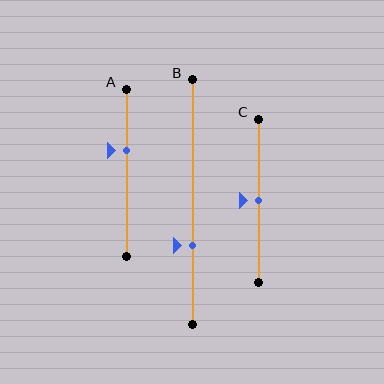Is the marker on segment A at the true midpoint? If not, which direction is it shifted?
No, the marker on segment A is shifted upward by about 13% of the segment length.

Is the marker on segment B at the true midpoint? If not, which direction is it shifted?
No, the marker on segment B is shifted downward by about 18% of the segment length.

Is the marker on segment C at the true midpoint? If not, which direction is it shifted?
Yes, the marker on segment C is at the true midpoint.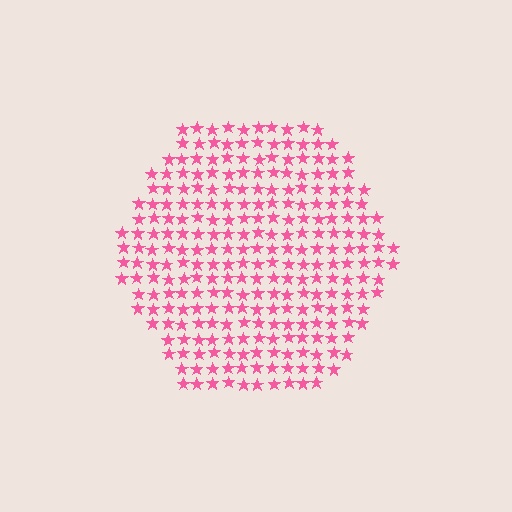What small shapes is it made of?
It is made of small stars.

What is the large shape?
The large shape is a hexagon.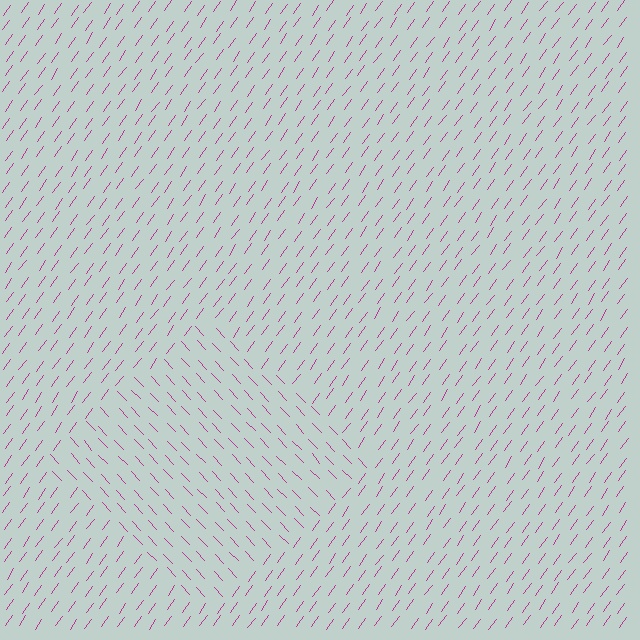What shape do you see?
I see a diamond.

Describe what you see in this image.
The image is filled with small magenta line segments. A diamond region in the image has lines oriented differently from the surrounding lines, creating a visible texture boundary.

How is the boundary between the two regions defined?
The boundary is defined purely by a change in line orientation (approximately 78 degrees difference). All lines are the same color and thickness.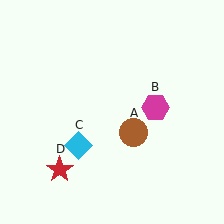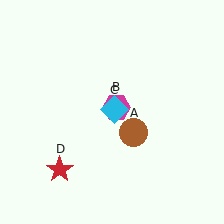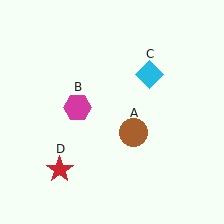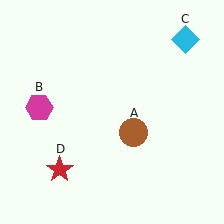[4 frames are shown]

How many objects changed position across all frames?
2 objects changed position: magenta hexagon (object B), cyan diamond (object C).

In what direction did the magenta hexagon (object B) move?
The magenta hexagon (object B) moved left.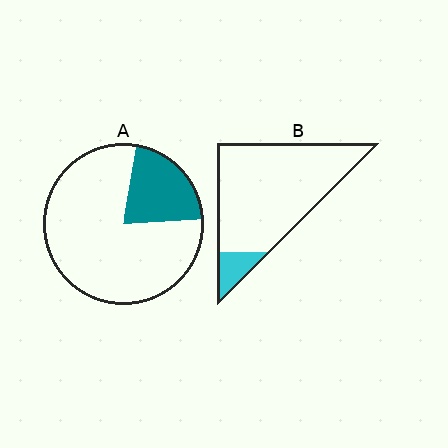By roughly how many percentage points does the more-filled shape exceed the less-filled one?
By roughly 10 percentage points (A over B).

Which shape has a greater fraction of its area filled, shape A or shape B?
Shape A.